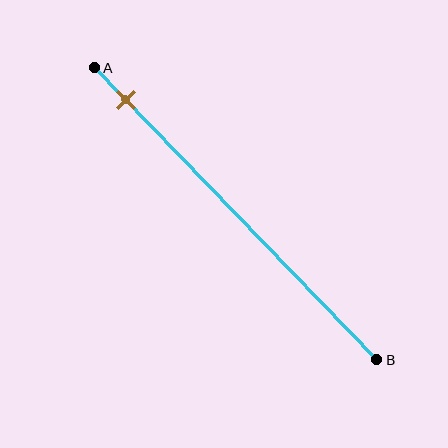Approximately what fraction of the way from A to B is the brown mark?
The brown mark is approximately 10% of the way from A to B.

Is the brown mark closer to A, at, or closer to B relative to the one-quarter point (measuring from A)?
The brown mark is closer to point A than the one-quarter point of segment AB.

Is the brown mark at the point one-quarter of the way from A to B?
No, the mark is at about 10% from A, not at the 25% one-quarter point.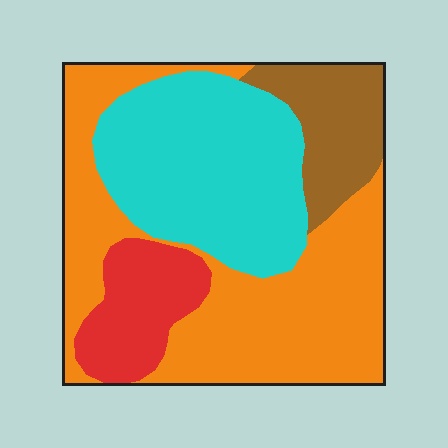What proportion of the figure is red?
Red takes up about one eighth (1/8) of the figure.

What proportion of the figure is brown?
Brown covers around 15% of the figure.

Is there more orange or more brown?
Orange.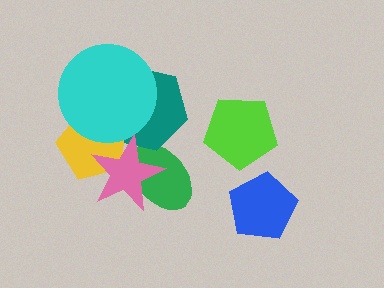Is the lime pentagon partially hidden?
No, no other shape covers it.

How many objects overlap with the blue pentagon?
0 objects overlap with the blue pentagon.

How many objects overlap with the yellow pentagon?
3 objects overlap with the yellow pentagon.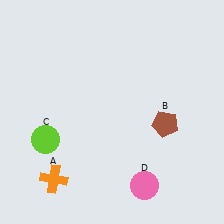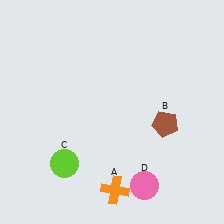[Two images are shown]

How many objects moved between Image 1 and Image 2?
2 objects moved between the two images.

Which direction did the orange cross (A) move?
The orange cross (A) moved right.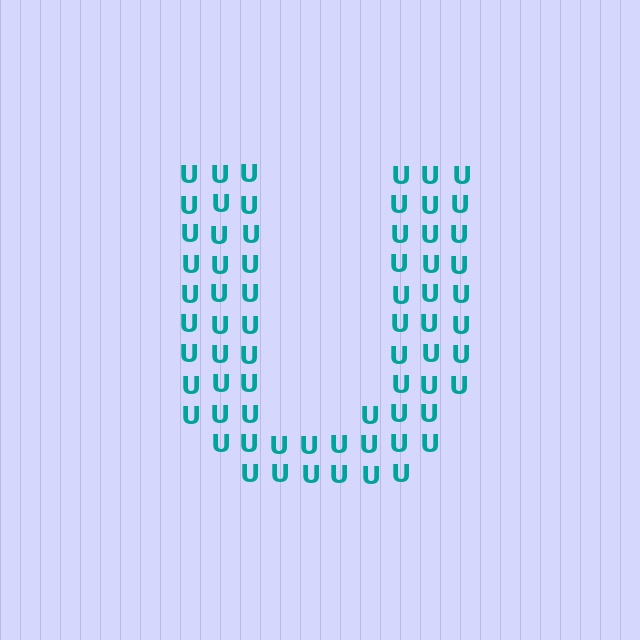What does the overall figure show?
The overall figure shows the letter U.